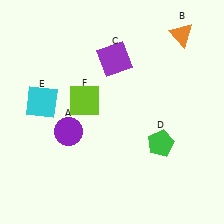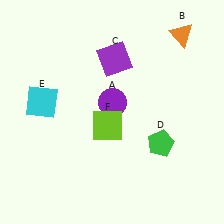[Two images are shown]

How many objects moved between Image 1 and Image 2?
2 objects moved between the two images.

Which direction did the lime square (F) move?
The lime square (F) moved down.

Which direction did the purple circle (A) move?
The purple circle (A) moved right.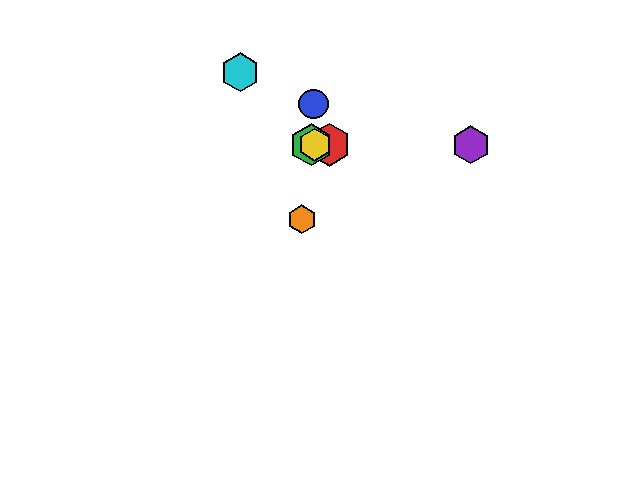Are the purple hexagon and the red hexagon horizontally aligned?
Yes, both are at y≈145.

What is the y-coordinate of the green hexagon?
The green hexagon is at y≈145.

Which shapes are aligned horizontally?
The red hexagon, the green hexagon, the yellow hexagon, the purple hexagon are aligned horizontally.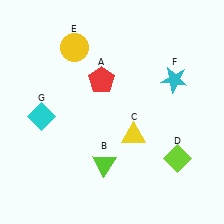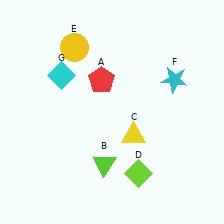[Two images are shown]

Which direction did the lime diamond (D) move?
The lime diamond (D) moved left.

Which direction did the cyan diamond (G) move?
The cyan diamond (G) moved up.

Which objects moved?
The objects that moved are: the lime diamond (D), the cyan diamond (G).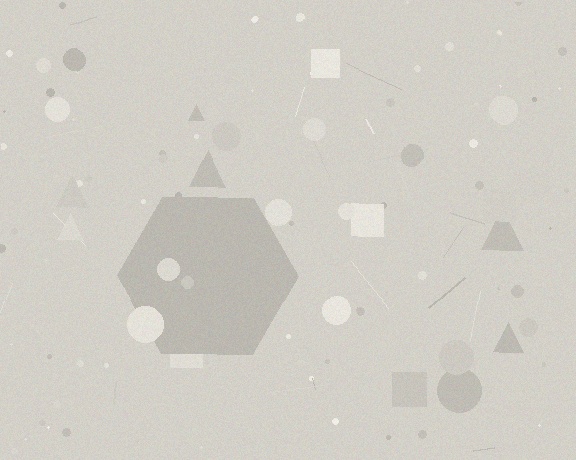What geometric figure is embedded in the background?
A hexagon is embedded in the background.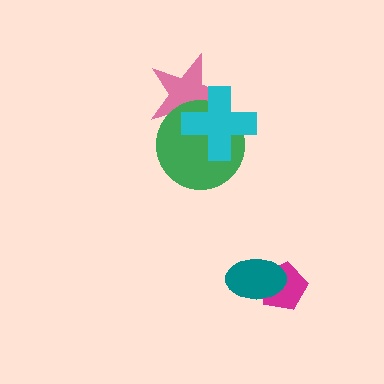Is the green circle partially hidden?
Yes, it is partially covered by another shape.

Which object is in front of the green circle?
The cyan cross is in front of the green circle.